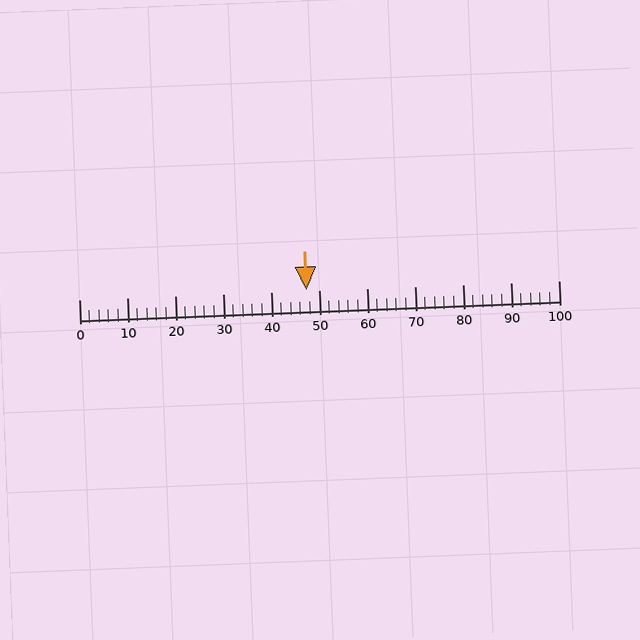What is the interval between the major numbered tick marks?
The major tick marks are spaced 10 units apart.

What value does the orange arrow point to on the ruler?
The orange arrow points to approximately 47.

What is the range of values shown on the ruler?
The ruler shows values from 0 to 100.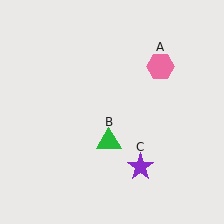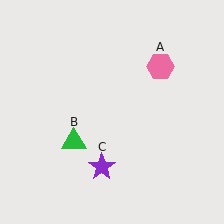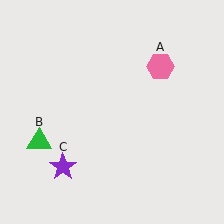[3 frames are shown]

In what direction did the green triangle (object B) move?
The green triangle (object B) moved left.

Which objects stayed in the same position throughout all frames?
Pink hexagon (object A) remained stationary.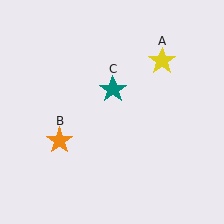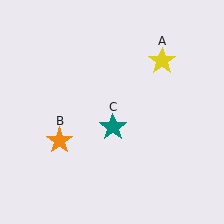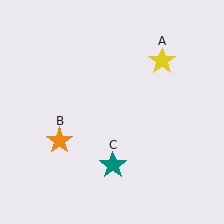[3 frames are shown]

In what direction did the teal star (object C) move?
The teal star (object C) moved down.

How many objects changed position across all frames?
1 object changed position: teal star (object C).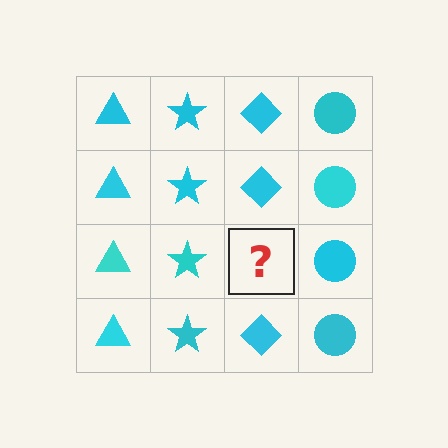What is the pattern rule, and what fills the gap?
The rule is that each column has a consistent shape. The gap should be filled with a cyan diamond.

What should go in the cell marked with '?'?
The missing cell should contain a cyan diamond.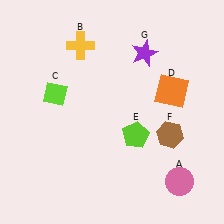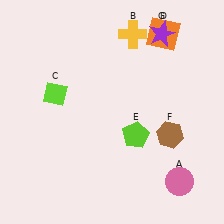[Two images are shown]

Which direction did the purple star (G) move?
The purple star (G) moved up.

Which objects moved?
The objects that moved are: the yellow cross (B), the orange square (D), the purple star (G).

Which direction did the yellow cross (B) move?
The yellow cross (B) moved right.